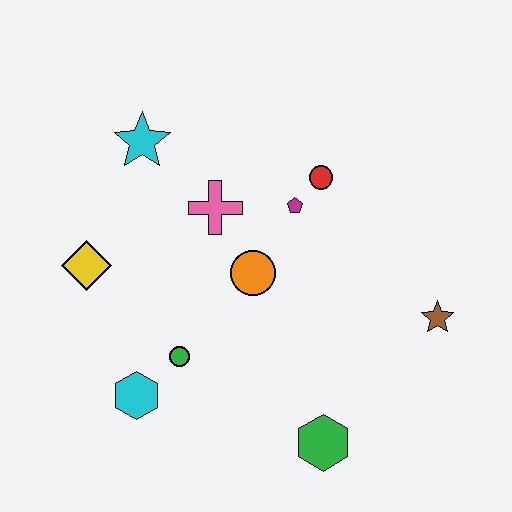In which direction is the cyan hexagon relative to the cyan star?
The cyan hexagon is below the cyan star.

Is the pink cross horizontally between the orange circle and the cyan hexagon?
Yes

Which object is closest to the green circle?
The cyan hexagon is closest to the green circle.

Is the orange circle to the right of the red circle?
No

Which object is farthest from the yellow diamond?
The brown star is farthest from the yellow diamond.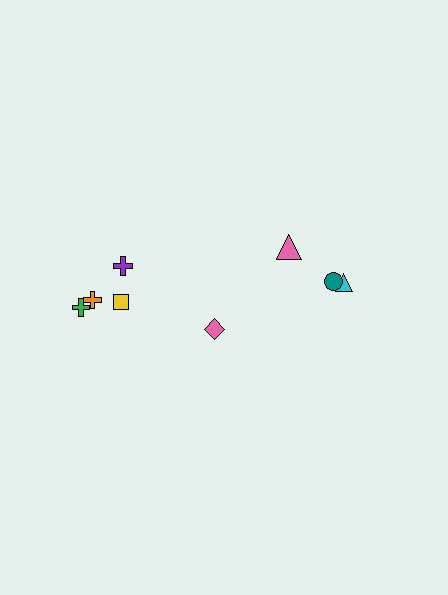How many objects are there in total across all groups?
There are 8 objects.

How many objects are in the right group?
There are 3 objects.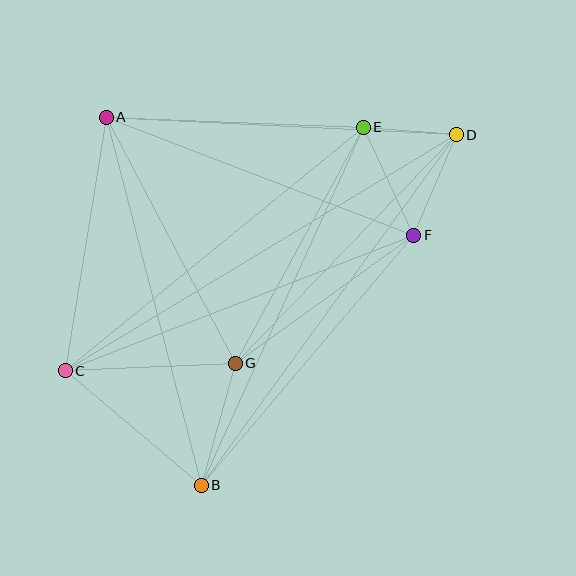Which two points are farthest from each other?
Points C and D are farthest from each other.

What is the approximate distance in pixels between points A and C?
The distance between A and C is approximately 256 pixels.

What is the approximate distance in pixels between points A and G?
The distance between A and G is approximately 278 pixels.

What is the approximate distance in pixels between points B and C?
The distance between B and C is approximately 178 pixels.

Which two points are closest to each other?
Points D and E are closest to each other.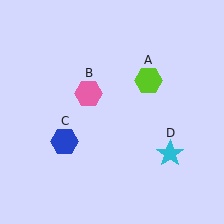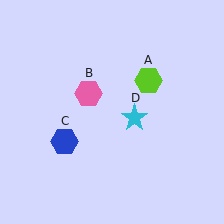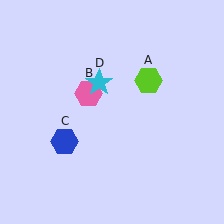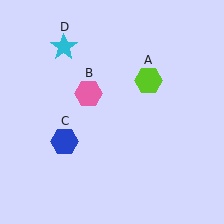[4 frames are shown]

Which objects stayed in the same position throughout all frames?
Lime hexagon (object A) and pink hexagon (object B) and blue hexagon (object C) remained stationary.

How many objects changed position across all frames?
1 object changed position: cyan star (object D).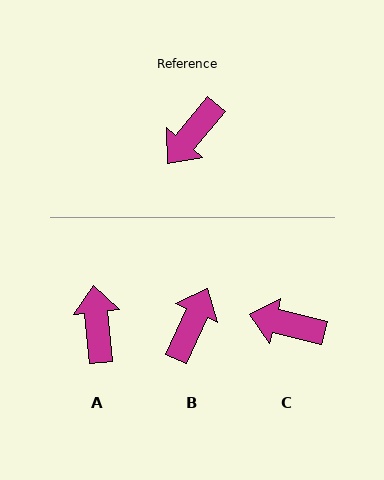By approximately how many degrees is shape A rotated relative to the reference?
Approximately 135 degrees clockwise.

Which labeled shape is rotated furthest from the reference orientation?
B, about 165 degrees away.